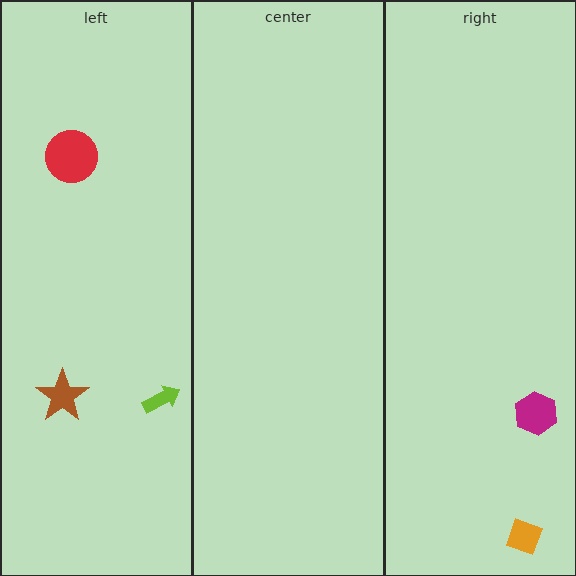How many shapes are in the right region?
2.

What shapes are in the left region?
The lime arrow, the brown star, the red circle.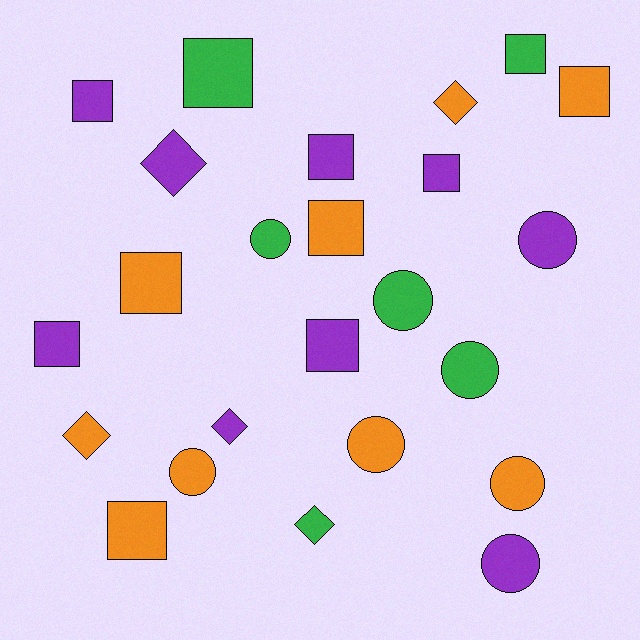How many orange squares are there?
There are 4 orange squares.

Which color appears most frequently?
Orange, with 9 objects.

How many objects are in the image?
There are 24 objects.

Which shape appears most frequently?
Square, with 11 objects.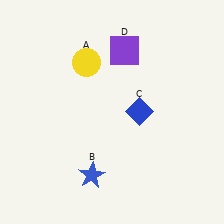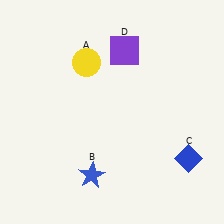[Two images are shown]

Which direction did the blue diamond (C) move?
The blue diamond (C) moved right.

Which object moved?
The blue diamond (C) moved right.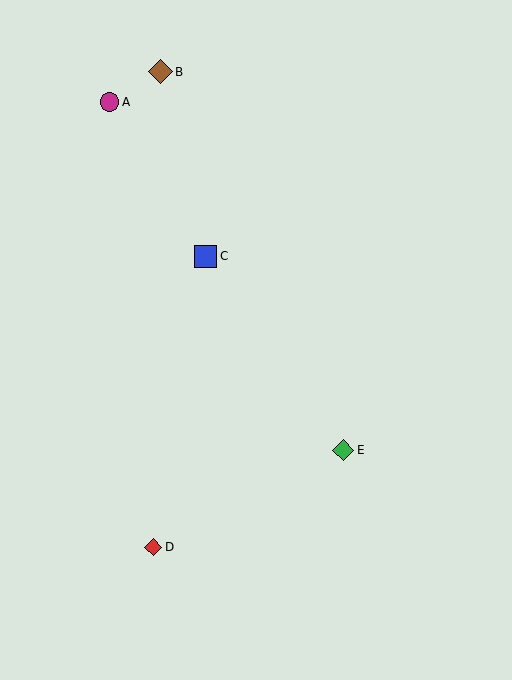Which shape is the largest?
The brown diamond (labeled B) is the largest.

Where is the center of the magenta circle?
The center of the magenta circle is at (109, 102).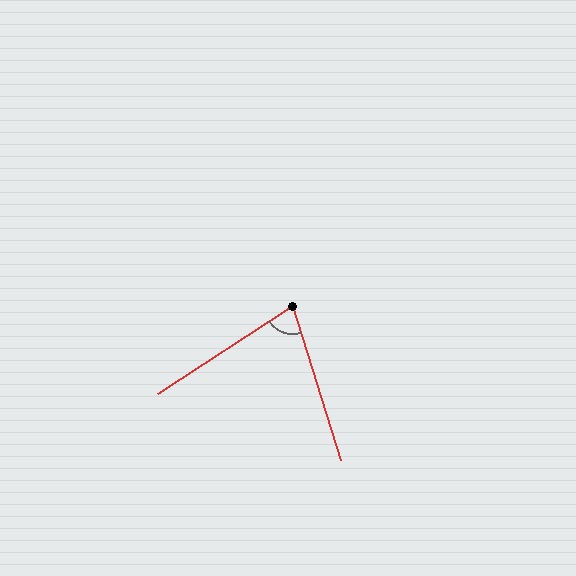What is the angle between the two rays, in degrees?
Approximately 74 degrees.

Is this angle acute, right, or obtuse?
It is acute.